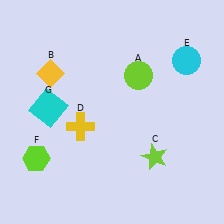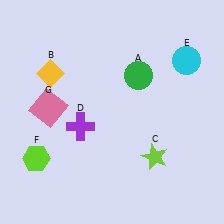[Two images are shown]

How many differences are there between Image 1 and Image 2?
There are 3 differences between the two images.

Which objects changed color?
A changed from lime to green. D changed from yellow to purple. G changed from cyan to pink.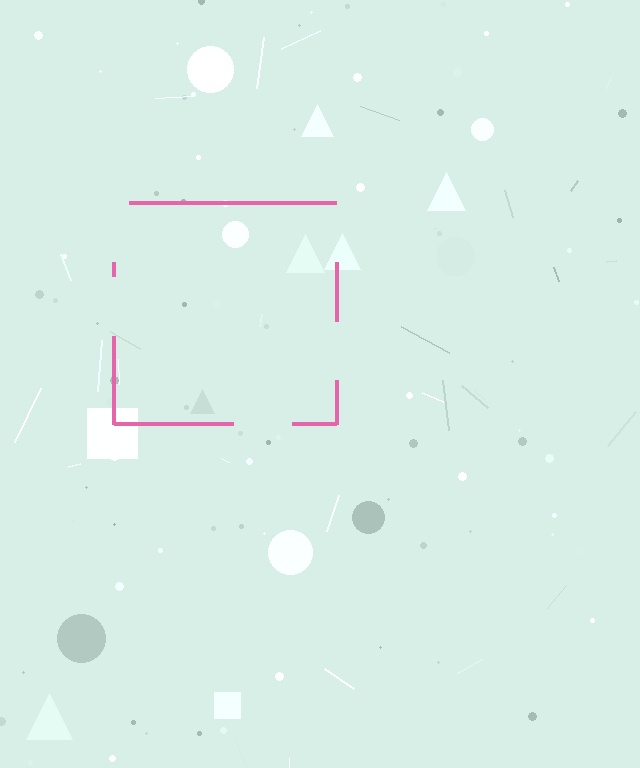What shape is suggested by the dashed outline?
The dashed outline suggests a square.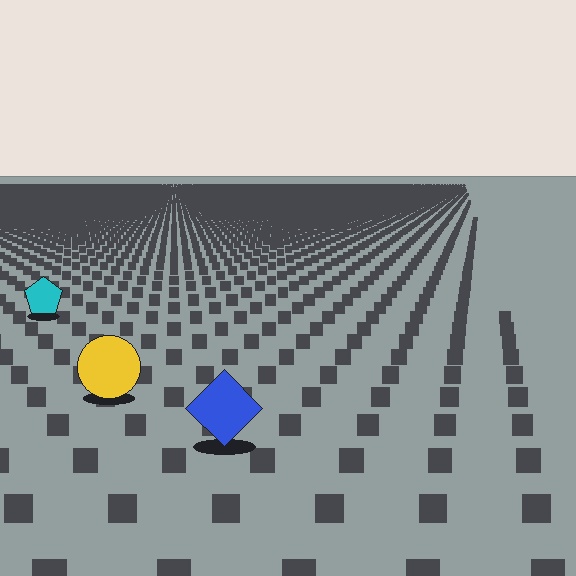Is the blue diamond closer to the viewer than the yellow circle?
Yes. The blue diamond is closer — you can tell from the texture gradient: the ground texture is coarser near it.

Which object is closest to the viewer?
The blue diamond is closest. The texture marks near it are larger and more spread out.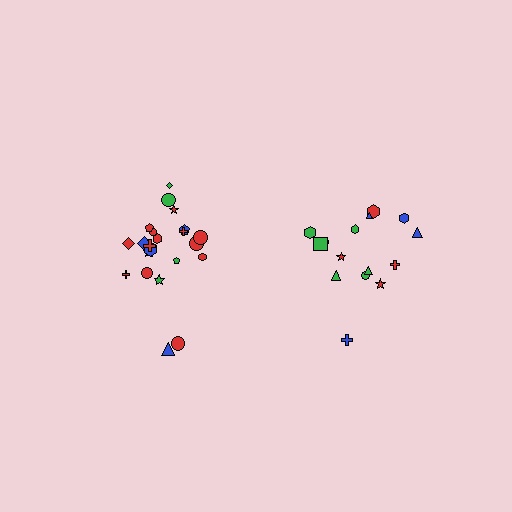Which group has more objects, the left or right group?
The left group.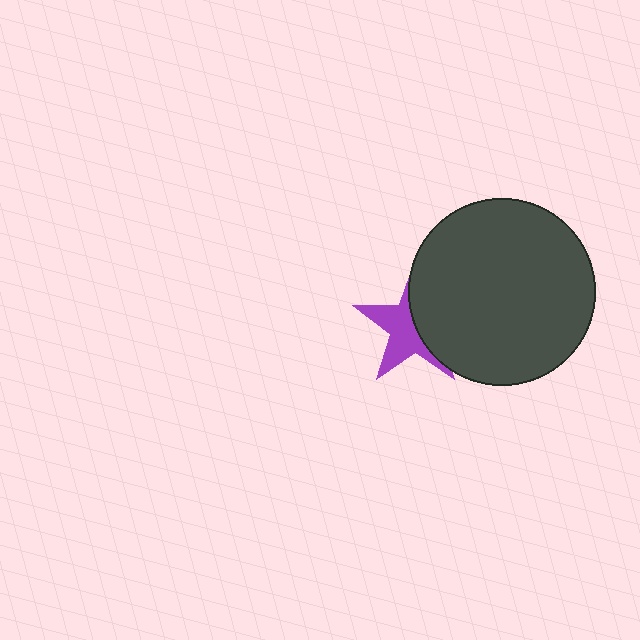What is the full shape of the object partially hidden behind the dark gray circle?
The partially hidden object is a purple star.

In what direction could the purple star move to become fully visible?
The purple star could move left. That would shift it out from behind the dark gray circle entirely.